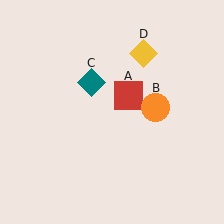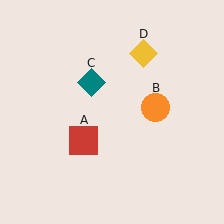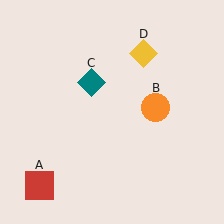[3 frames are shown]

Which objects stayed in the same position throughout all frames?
Orange circle (object B) and teal diamond (object C) and yellow diamond (object D) remained stationary.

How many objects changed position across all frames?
1 object changed position: red square (object A).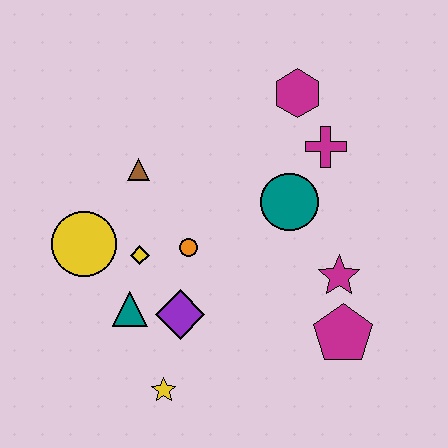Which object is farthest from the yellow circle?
The magenta pentagon is farthest from the yellow circle.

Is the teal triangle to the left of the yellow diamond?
Yes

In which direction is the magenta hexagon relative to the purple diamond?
The magenta hexagon is above the purple diamond.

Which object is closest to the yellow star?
The purple diamond is closest to the yellow star.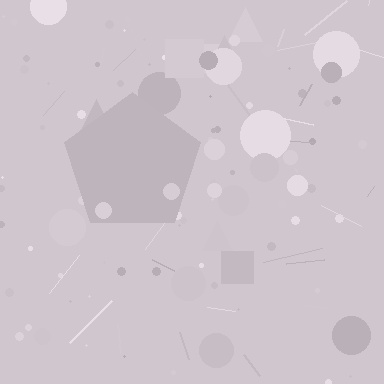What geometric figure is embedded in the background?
A pentagon is embedded in the background.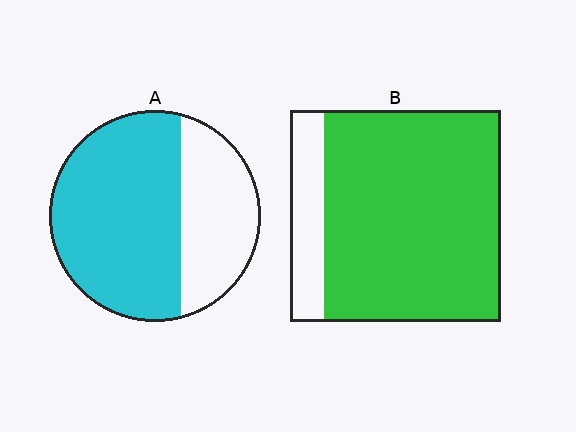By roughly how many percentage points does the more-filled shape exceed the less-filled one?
By roughly 20 percentage points (B over A).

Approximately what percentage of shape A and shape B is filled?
A is approximately 65% and B is approximately 85%.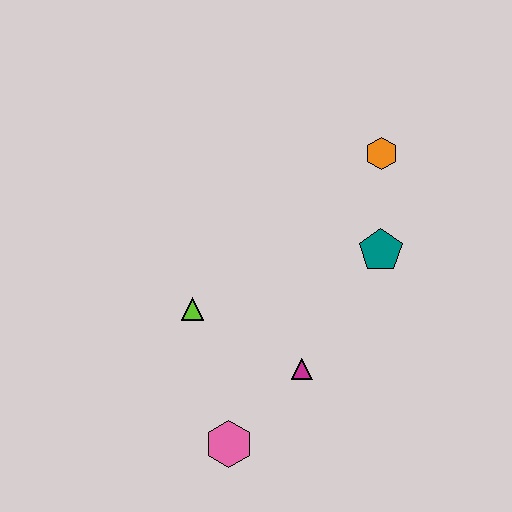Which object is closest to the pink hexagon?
The magenta triangle is closest to the pink hexagon.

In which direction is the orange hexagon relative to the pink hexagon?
The orange hexagon is above the pink hexagon.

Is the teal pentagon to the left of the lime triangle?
No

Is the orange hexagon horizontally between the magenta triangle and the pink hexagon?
No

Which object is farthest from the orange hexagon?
The pink hexagon is farthest from the orange hexagon.